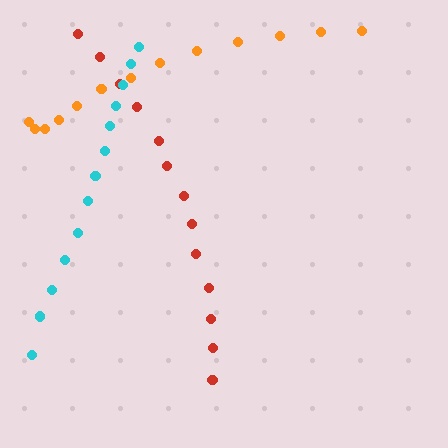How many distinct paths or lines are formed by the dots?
There are 3 distinct paths.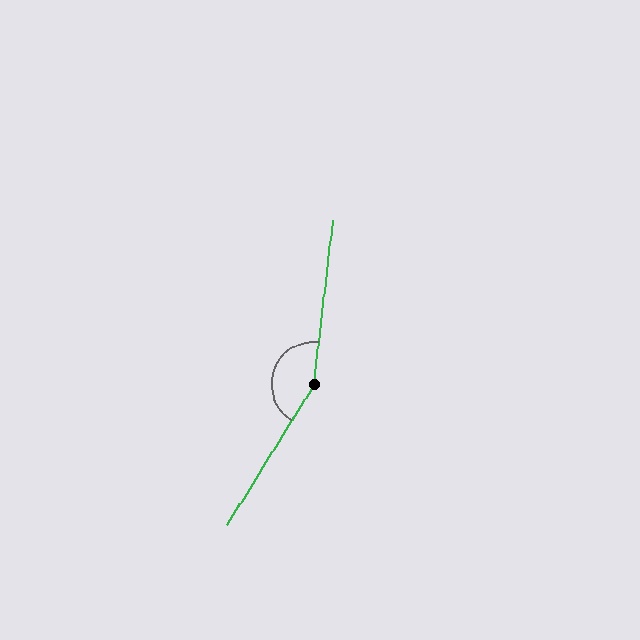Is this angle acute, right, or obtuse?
It is obtuse.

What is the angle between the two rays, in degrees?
Approximately 155 degrees.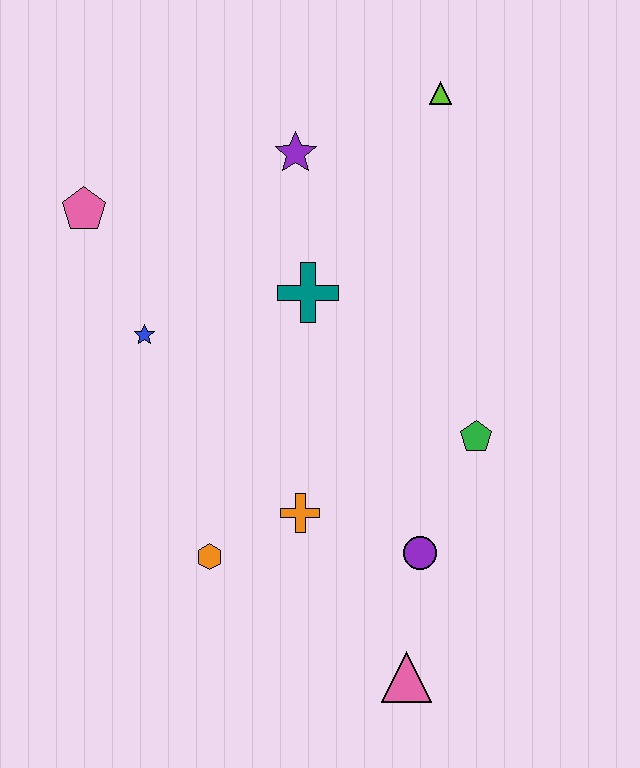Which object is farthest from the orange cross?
The lime triangle is farthest from the orange cross.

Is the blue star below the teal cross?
Yes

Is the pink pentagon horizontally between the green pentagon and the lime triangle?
No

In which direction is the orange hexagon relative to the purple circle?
The orange hexagon is to the left of the purple circle.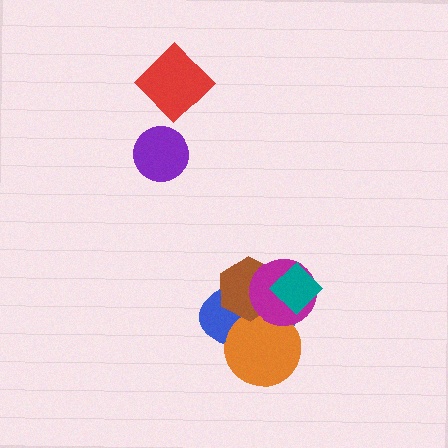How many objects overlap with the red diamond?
0 objects overlap with the red diamond.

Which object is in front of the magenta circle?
The teal diamond is in front of the magenta circle.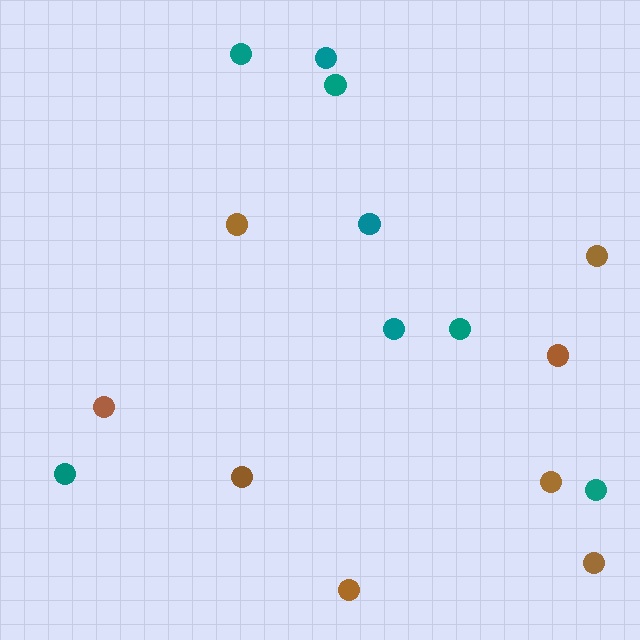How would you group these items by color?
There are 2 groups: one group of teal circles (8) and one group of brown circles (8).